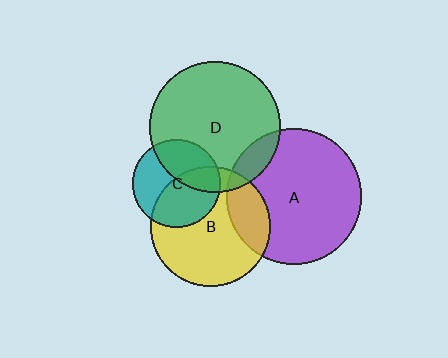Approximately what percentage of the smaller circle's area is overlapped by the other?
Approximately 10%.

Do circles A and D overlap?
Yes.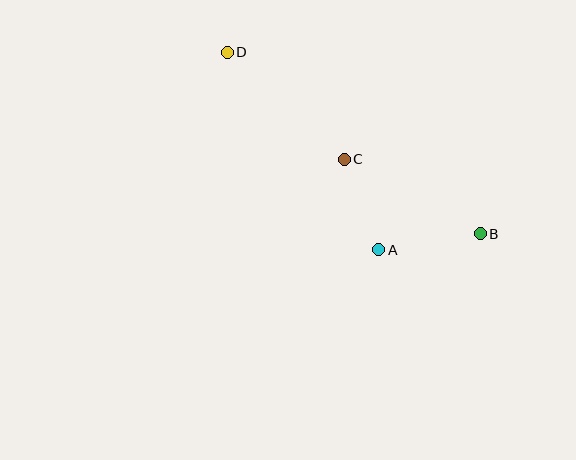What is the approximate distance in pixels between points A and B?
The distance between A and B is approximately 103 pixels.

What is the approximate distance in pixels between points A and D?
The distance between A and D is approximately 249 pixels.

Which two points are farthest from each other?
Points B and D are farthest from each other.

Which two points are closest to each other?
Points A and C are closest to each other.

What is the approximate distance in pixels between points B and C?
The distance between B and C is approximately 155 pixels.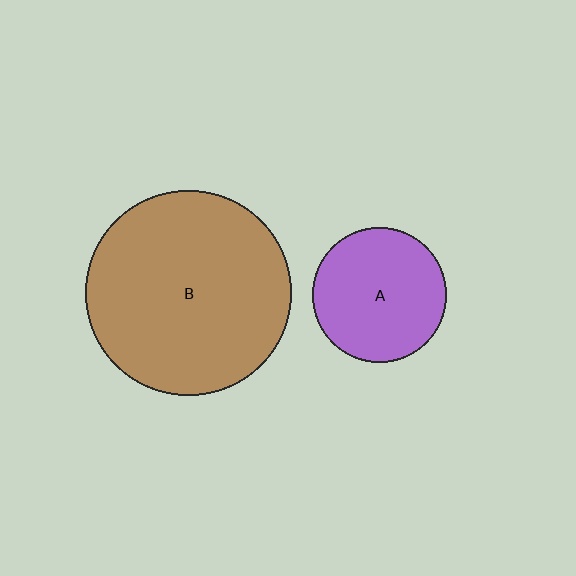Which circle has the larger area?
Circle B (brown).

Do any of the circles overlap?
No, none of the circles overlap.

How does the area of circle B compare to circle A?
Approximately 2.3 times.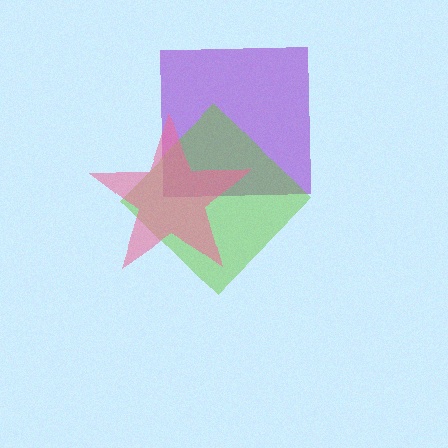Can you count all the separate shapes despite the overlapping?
Yes, there are 3 separate shapes.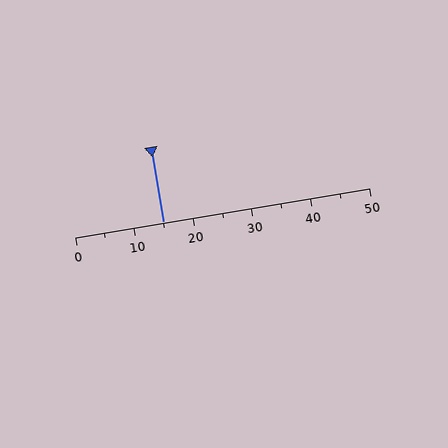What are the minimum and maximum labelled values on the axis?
The axis runs from 0 to 50.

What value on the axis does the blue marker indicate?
The marker indicates approximately 15.